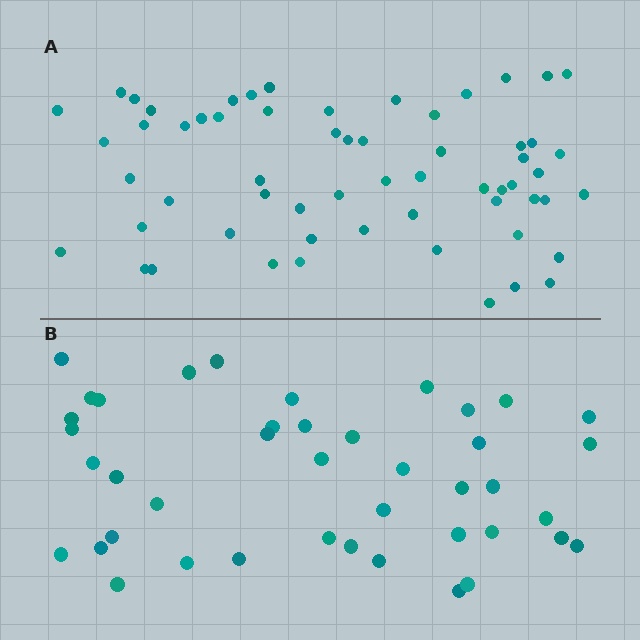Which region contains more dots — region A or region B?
Region A (the top region) has more dots.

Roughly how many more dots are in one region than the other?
Region A has approximately 20 more dots than region B.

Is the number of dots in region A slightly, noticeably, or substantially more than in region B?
Region A has noticeably more, but not dramatically so. The ratio is roughly 1.4 to 1.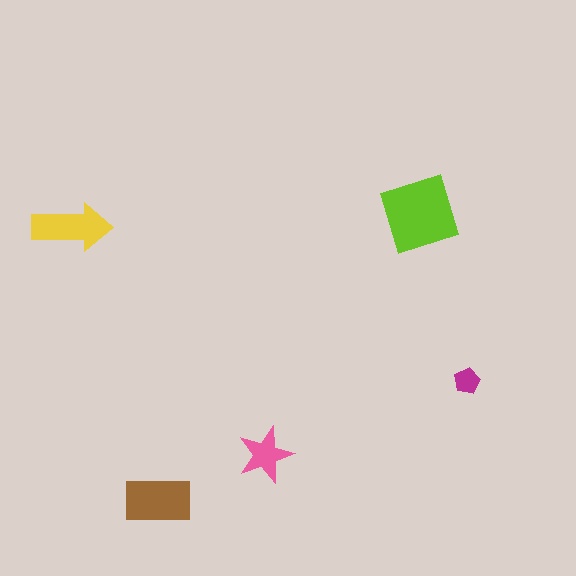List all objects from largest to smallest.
The lime square, the brown rectangle, the yellow arrow, the pink star, the magenta pentagon.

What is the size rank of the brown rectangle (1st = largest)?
2nd.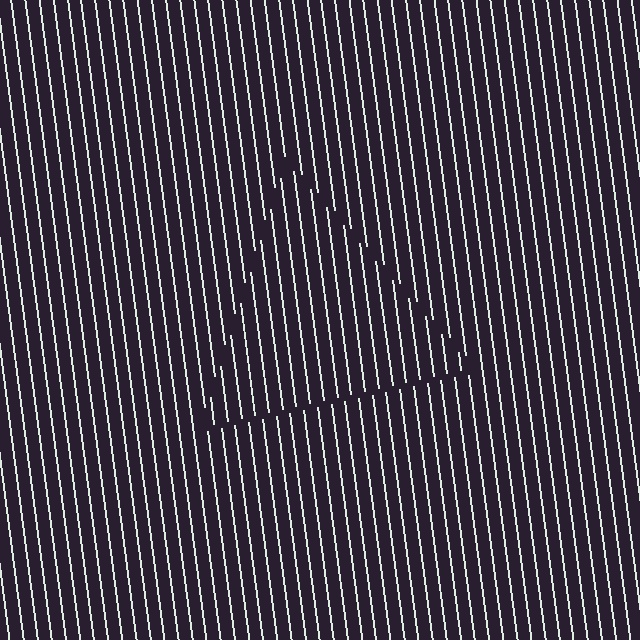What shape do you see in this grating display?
An illusory triangle. The interior of the shape contains the same grating, shifted by half a period — the contour is defined by the phase discontinuity where line-ends from the inner and outer gratings abut.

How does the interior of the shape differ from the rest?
The interior of the shape contains the same grating, shifted by half a period — the contour is defined by the phase discontinuity where line-ends from the inner and outer gratings abut.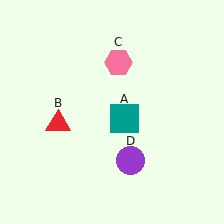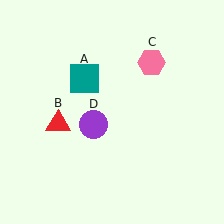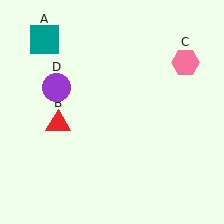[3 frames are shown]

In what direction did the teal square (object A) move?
The teal square (object A) moved up and to the left.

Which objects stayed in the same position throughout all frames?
Red triangle (object B) remained stationary.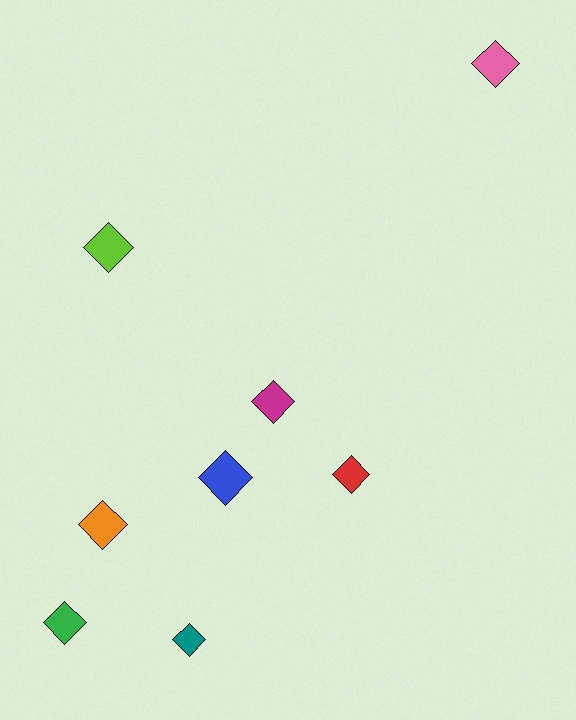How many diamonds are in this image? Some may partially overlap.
There are 8 diamonds.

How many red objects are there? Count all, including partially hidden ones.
There is 1 red object.